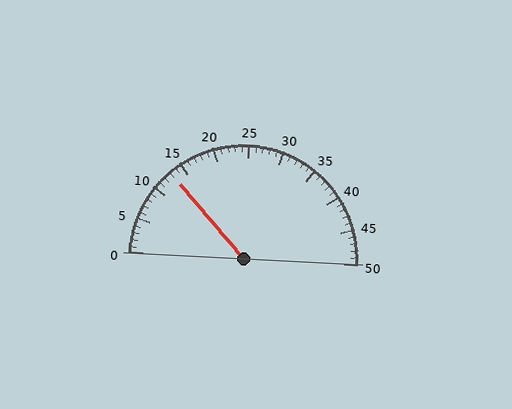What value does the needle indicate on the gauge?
The needle indicates approximately 13.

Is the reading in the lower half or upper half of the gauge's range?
The reading is in the lower half of the range (0 to 50).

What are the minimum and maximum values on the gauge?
The gauge ranges from 0 to 50.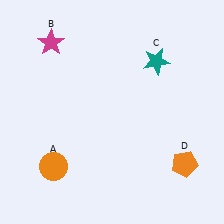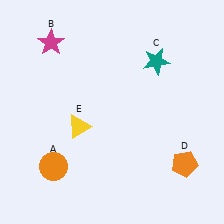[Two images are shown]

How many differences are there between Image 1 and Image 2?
There is 1 difference between the two images.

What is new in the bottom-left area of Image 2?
A yellow triangle (E) was added in the bottom-left area of Image 2.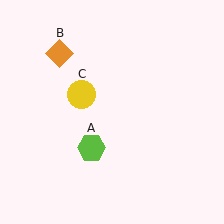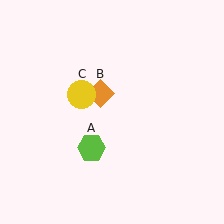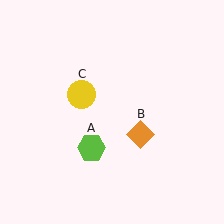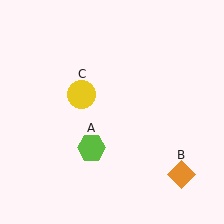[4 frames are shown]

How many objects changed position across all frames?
1 object changed position: orange diamond (object B).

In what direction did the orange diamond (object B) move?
The orange diamond (object B) moved down and to the right.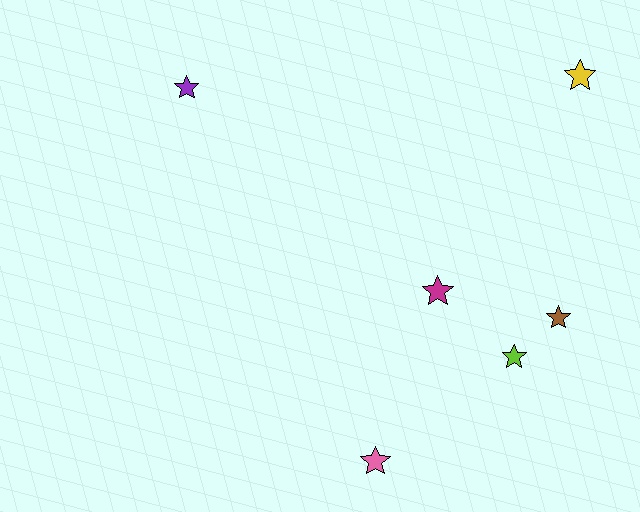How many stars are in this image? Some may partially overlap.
There are 6 stars.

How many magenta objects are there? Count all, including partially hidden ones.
There is 1 magenta object.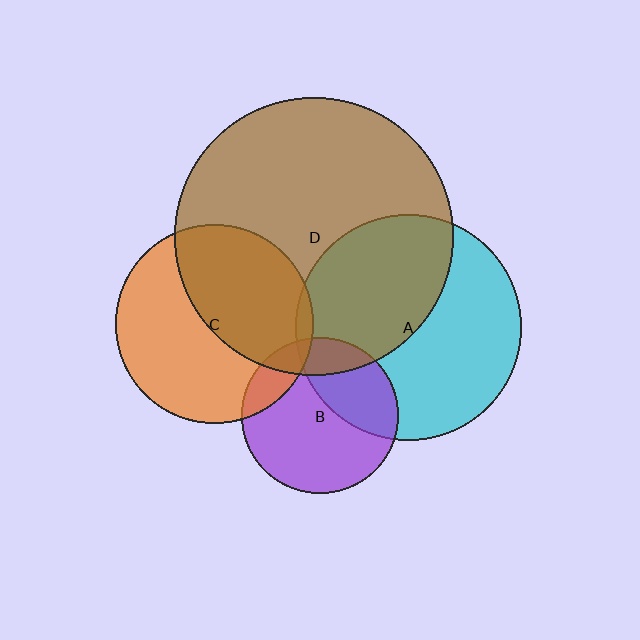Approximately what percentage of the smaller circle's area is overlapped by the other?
Approximately 15%.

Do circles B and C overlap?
Yes.